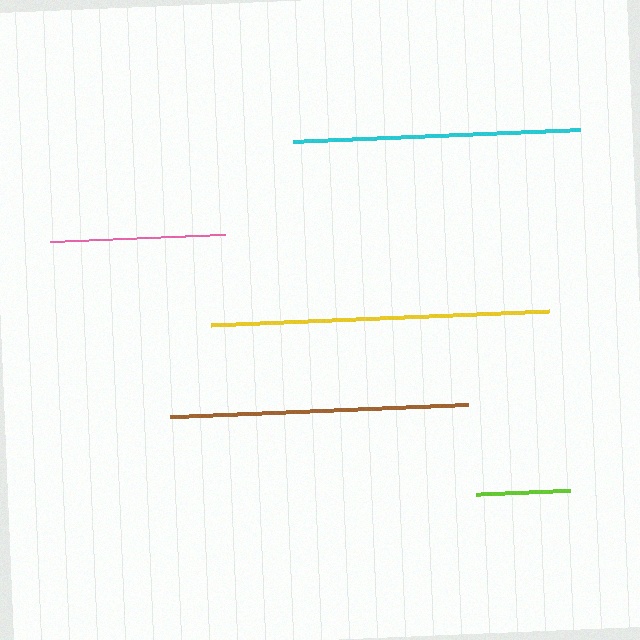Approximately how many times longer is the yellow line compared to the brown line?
The yellow line is approximately 1.1 times the length of the brown line.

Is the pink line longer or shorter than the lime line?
The pink line is longer than the lime line.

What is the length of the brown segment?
The brown segment is approximately 298 pixels long.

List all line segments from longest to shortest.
From longest to shortest: yellow, brown, cyan, pink, lime.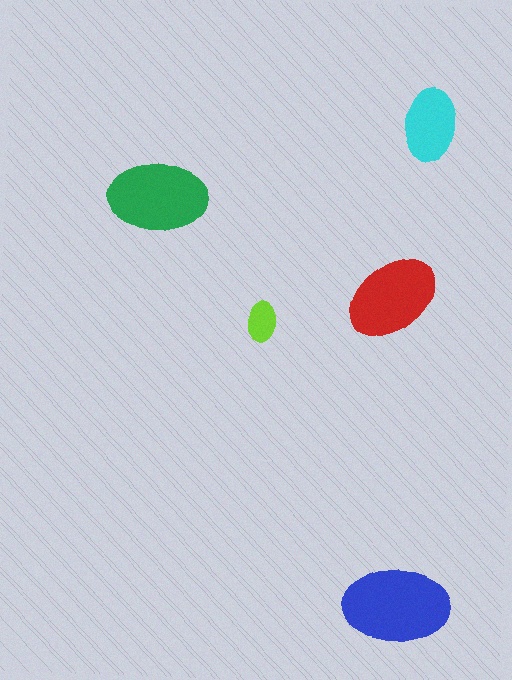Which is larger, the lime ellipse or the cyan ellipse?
The cyan one.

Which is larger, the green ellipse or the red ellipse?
The green one.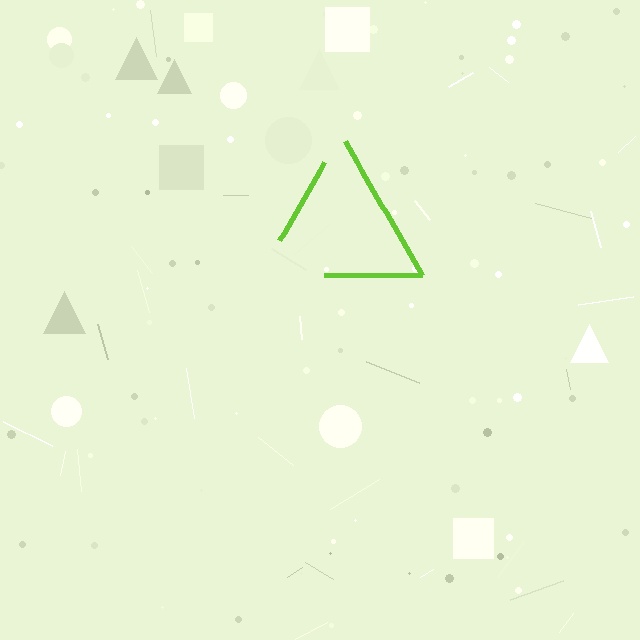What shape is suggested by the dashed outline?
The dashed outline suggests a triangle.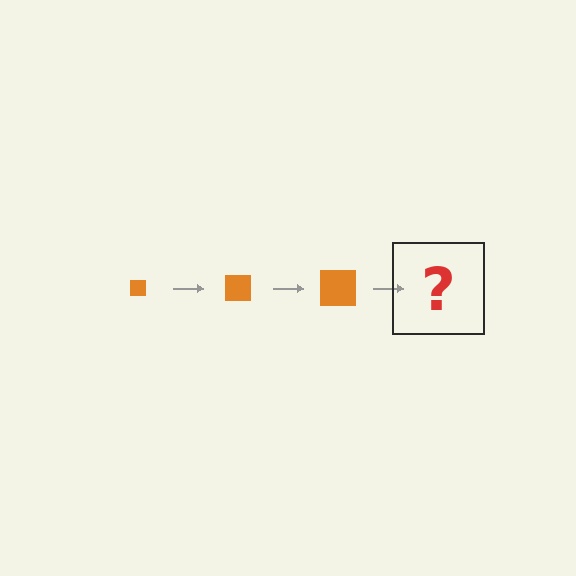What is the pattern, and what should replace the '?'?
The pattern is that the square gets progressively larger each step. The '?' should be an orange square, larger than the previous one.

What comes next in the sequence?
The next element should be an orange square, larger than the previous one.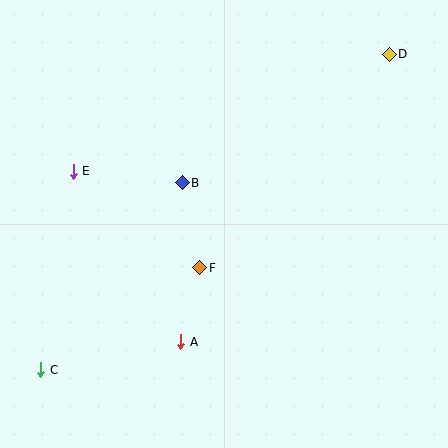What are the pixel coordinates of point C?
Point C is at (40, 370).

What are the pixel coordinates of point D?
Point D is at (389, 54).